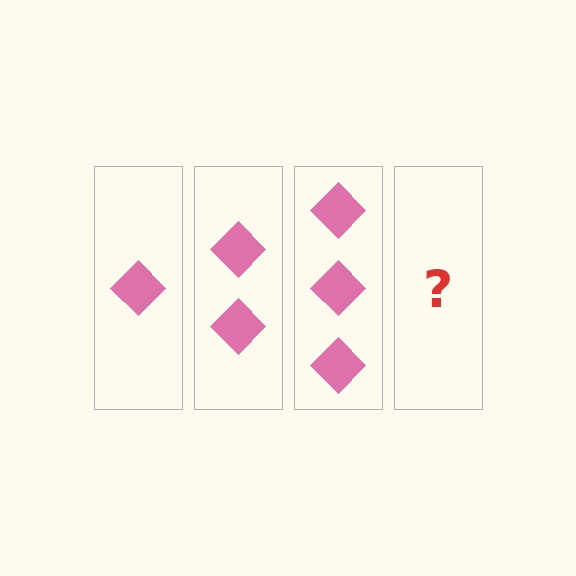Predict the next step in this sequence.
The next step is 4 diamonds.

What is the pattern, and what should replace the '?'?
The pattern is that each step adds one more diamond. The '?' should be 4 diamonds.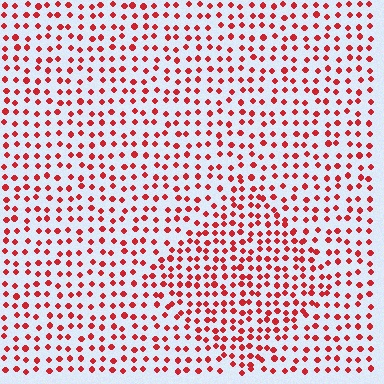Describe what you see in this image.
The image contains small red elements arranged at two different densities. A diamond-shaped region is visible where the elements are more densely packed than the surrounding area.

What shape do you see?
I see a diamond.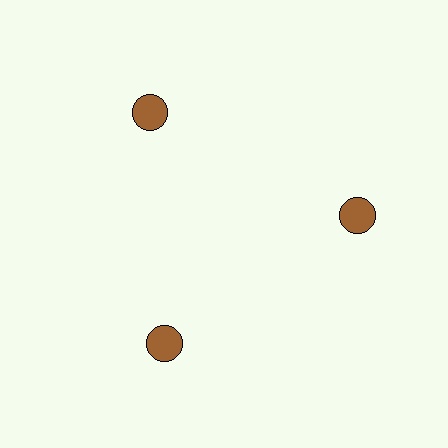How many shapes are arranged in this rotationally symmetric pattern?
There are 3 shapes, arranged in 3 groups of 1.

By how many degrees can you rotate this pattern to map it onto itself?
The pattern maps onto itself every 120 degrees of rotation.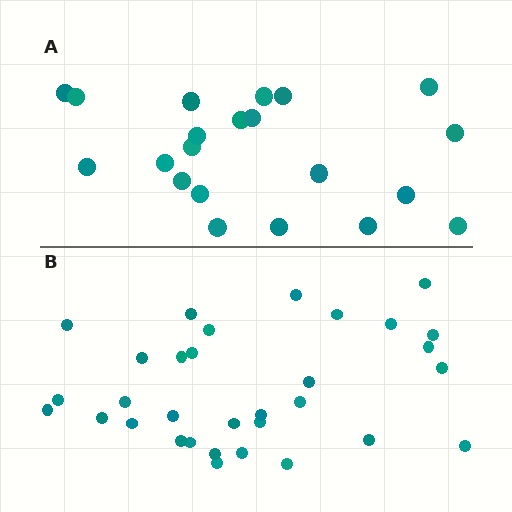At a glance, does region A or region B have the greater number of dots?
Region B (the bottom region) has more dots.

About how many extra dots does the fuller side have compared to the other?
Region B has roughly 12 or so more dots than region A.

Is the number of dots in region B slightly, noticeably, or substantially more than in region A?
Region B has substantially more. The ratio is roughly 1.5 to 1.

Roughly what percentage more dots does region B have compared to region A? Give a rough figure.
About 50% more.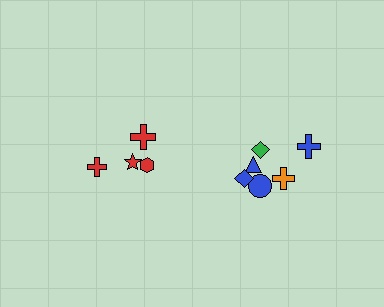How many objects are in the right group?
There are 6 objects.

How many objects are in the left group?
There are 4 objects.